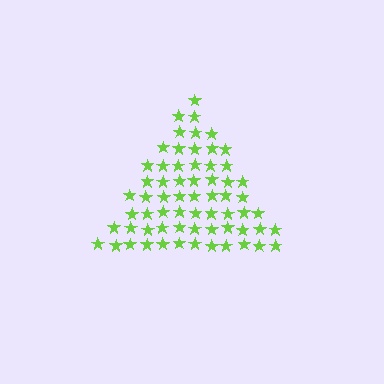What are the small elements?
The small elements are stars.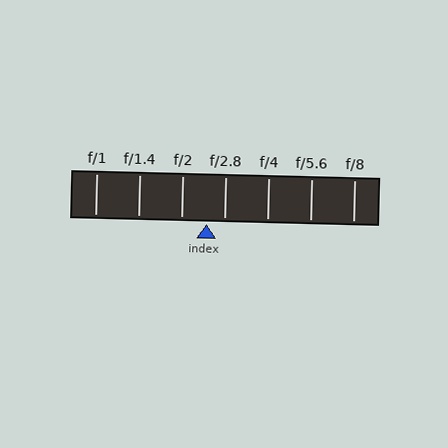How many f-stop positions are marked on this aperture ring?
There are 7 f-stop positions marked.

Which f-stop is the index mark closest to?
The index mark is closest to f/2.8.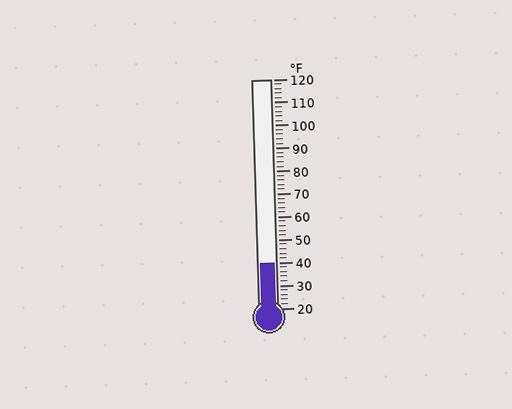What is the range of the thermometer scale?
The thermometer scale ranges from 20°F to 120°F.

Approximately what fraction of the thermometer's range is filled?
The thermometer is filled to approximately 20% of its range.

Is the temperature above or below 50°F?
The temperature is below 50°F.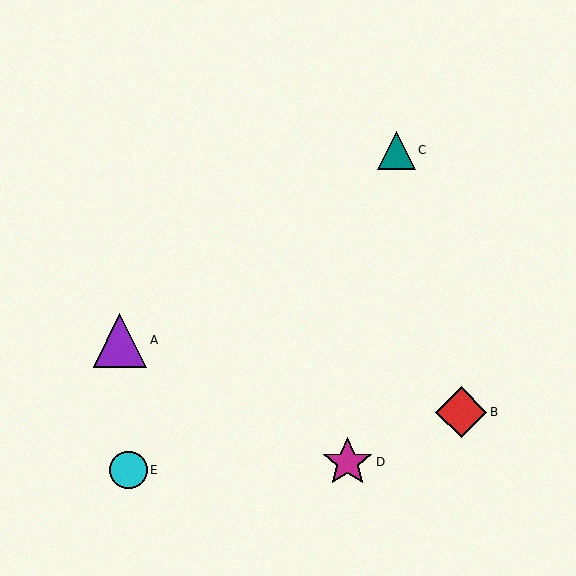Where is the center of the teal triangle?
The center of the teal triangle is at (396, 150).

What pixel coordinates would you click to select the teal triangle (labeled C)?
Click at (396, 150) to select the teal triangle C.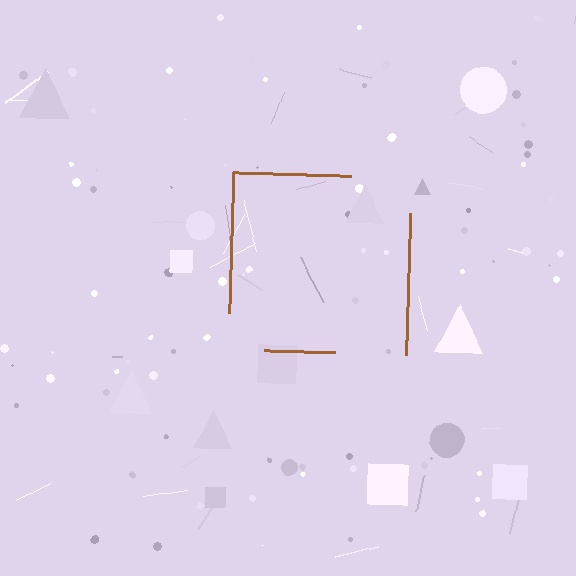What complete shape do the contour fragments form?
The contour fragments form a square.